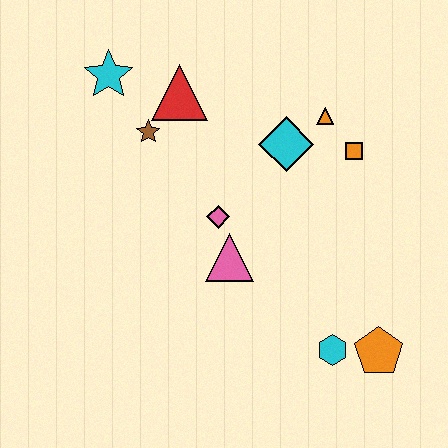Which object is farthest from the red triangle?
The orange pentagon is farthest from the red triangle.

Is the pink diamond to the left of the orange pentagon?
Yes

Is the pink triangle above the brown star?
No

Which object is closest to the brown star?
The red triangle is closest to the brown star.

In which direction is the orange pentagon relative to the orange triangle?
The orange pentagon is below the orange triangle.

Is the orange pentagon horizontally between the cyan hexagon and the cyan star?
No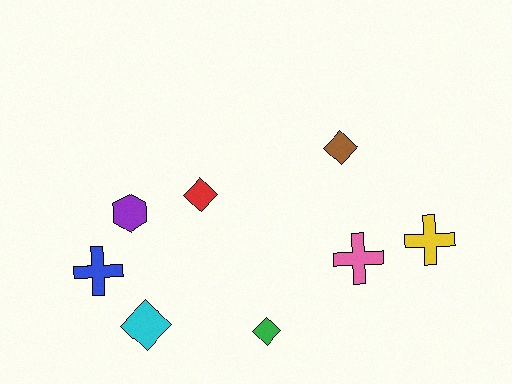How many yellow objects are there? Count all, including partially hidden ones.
There is 1 yellow object.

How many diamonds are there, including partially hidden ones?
There are 4 diamonds.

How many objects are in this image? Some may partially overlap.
There are 8 objects.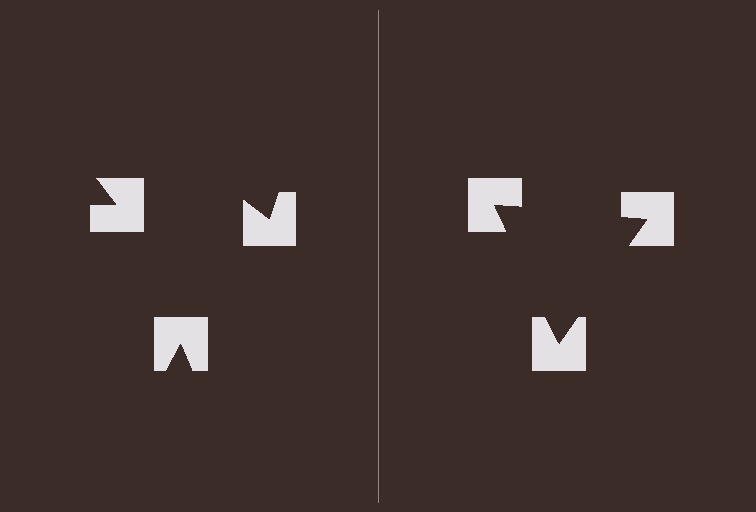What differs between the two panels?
The notched squares are positioned identically on both sides; only the wedge orientations differ. On the right they align to a triangle; on the left they are misaligned.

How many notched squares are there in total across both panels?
6 — 3 on each side.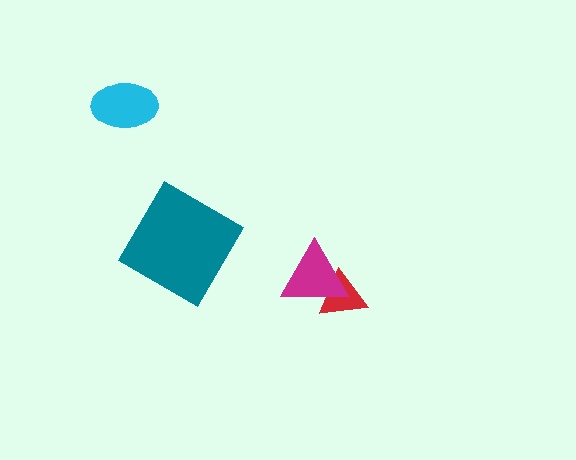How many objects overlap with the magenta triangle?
1 object overlaps with the magenta triangle.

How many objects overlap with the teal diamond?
0 objects overlap with the teal diamond.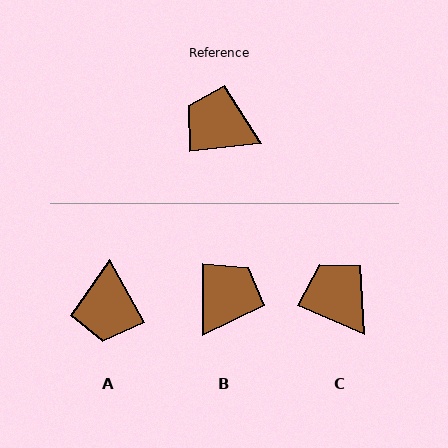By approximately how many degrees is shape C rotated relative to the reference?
Approximately 29 degrees clockwise.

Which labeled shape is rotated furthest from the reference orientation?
A, about 112 degrees away.